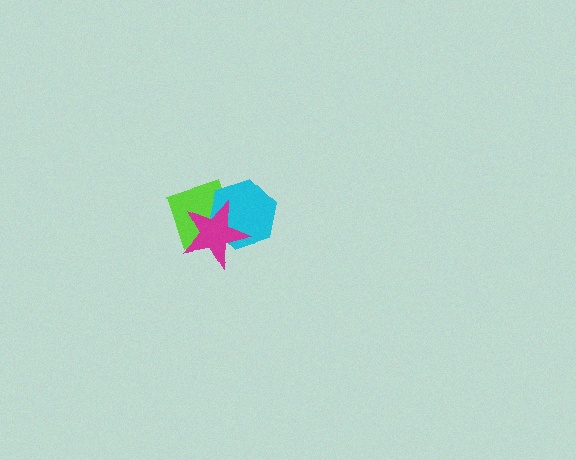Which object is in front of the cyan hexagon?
The magenta star is in front of the cyan hexagon.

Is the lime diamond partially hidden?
Yes, it is partially covered by another shape.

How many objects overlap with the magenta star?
2 objects overlap with the magenta star.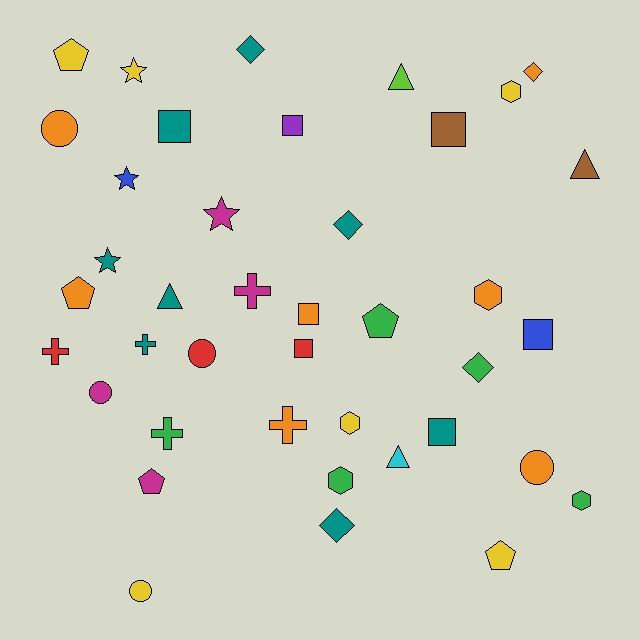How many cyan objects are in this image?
There is 1 cyan object.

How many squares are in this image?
There are 7 squares.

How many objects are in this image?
There are 40 objects.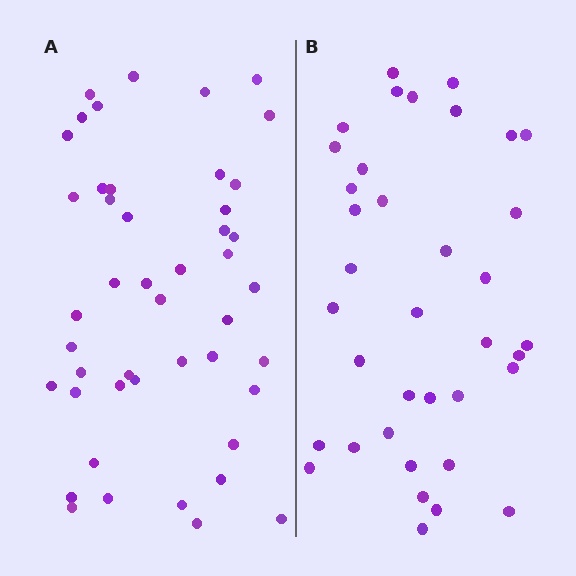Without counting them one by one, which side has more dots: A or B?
Region A (the left region) has more dots.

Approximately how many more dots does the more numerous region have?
Region A has roughly 8 or so more dots than region B.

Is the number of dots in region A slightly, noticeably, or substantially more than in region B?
Region A has only slightly more — the two regions are fairly close. The ratio is roughly 1.2 to 1.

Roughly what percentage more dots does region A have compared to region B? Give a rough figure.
About 25% more.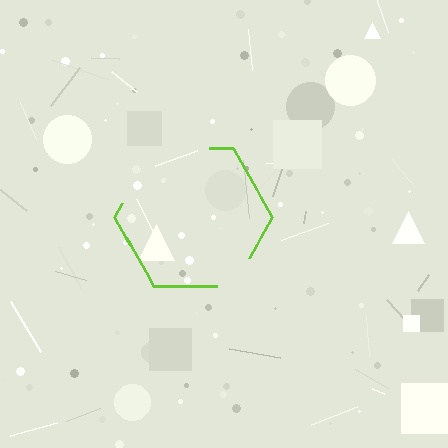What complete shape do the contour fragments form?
The contour fragments form a hexagon.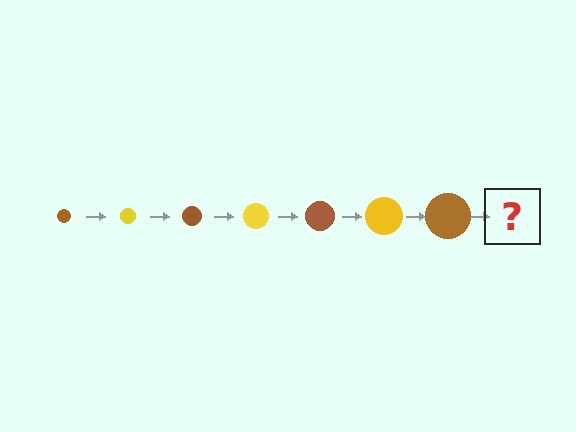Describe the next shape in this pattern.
It should be a yellow circle, larger than the previous one.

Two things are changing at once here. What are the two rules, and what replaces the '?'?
The two rules are that the circle grows larger each step and the color cycles through brown and yellow. The '?' should be a yellow circle, larger than the previous one.